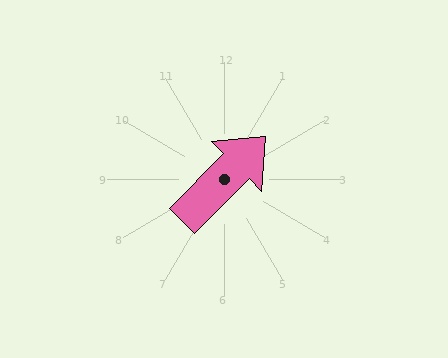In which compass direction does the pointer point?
Northeast.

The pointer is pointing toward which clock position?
Roughly 1 o'clock.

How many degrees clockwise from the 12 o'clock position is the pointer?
Approximately 45 degrees.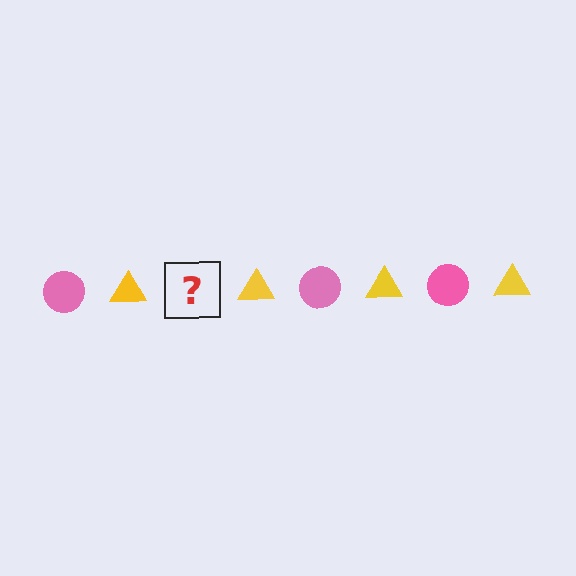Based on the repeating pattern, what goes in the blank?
The blank should be a pink circle.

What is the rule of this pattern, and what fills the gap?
The rule is that the pattern alternates between pink circle and yellow triangle. The gap should be filled with a pink circle.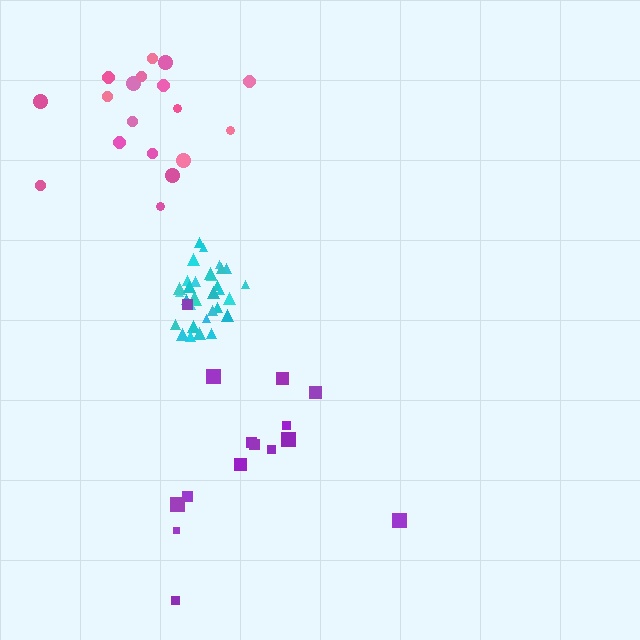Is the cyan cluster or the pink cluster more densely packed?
Cyan.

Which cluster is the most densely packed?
Cyan.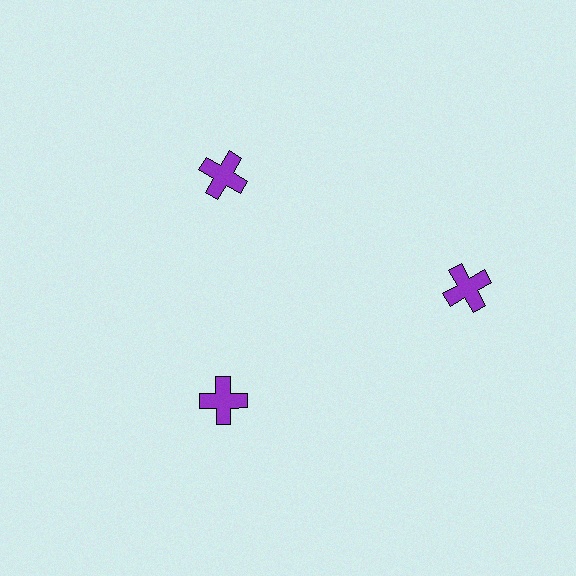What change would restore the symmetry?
The symmetry would be restored by moving it inward, back onto the ring so that all 3 crosses sit at equal angles and equal distance from the center.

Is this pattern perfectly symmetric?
No. The 3 purple crosses are arranged in a ring, but one element near the 3 o'clock position is pushed outward from the center, breaking the 3-fold rotational symmetry.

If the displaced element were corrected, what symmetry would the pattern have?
It would have 3-fold rotational symmetry — the pattern would map onto itself every 120 degrees.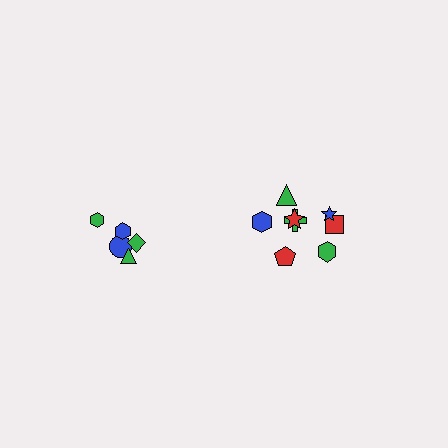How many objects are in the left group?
There are 5 objects.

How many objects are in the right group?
There are 8 objects.